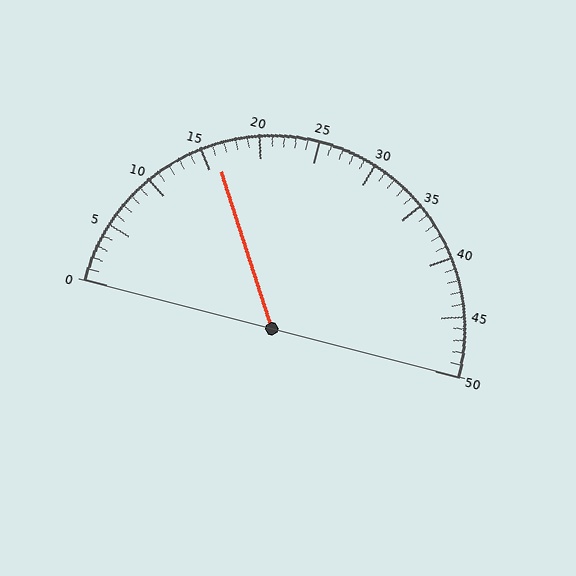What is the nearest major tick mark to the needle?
The nearest major tick mark is 15.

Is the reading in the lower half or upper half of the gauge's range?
The reading is in the lower half of the range (0 to 50).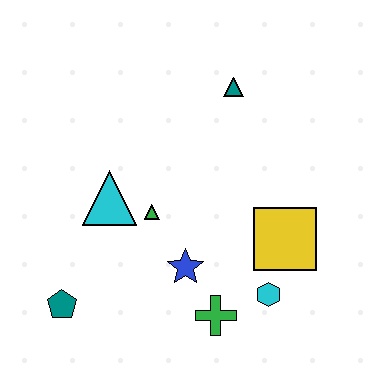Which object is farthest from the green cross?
The teal triangle is farthest from the green cross.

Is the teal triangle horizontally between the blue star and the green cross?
No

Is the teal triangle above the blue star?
Yes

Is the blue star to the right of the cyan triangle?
Yes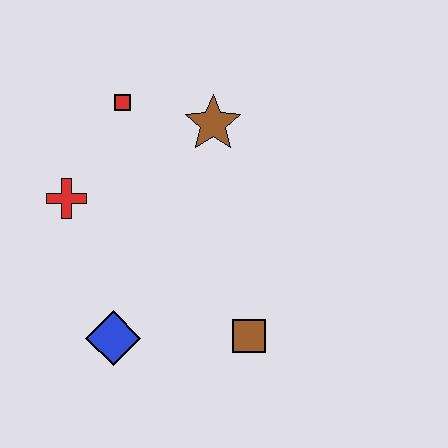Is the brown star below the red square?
Yes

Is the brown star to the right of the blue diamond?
Yes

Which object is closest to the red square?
The brown star is closest to the red square.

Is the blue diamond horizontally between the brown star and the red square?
No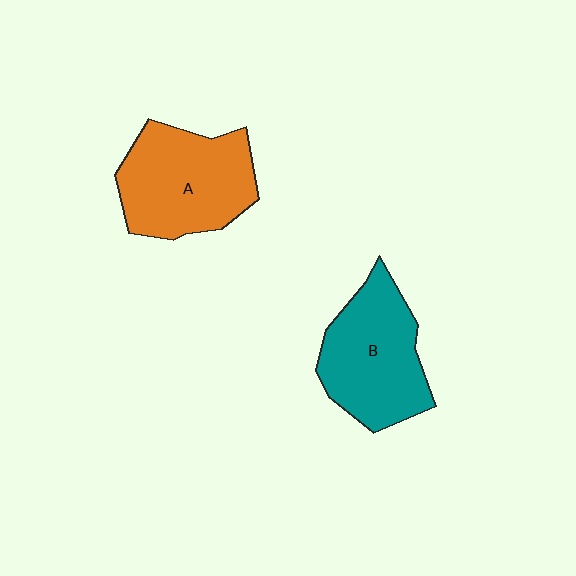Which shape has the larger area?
Shape A (orange).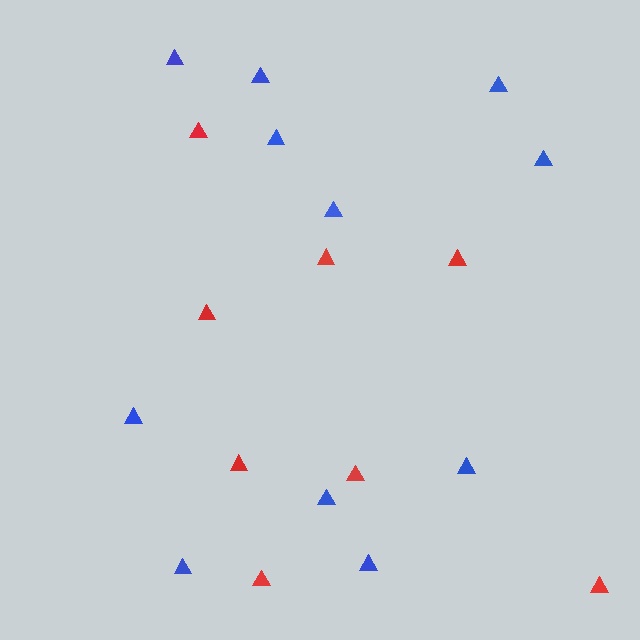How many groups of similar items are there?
There are 2 groups: one group of red triangles (8) and one group of blue triangles (11).